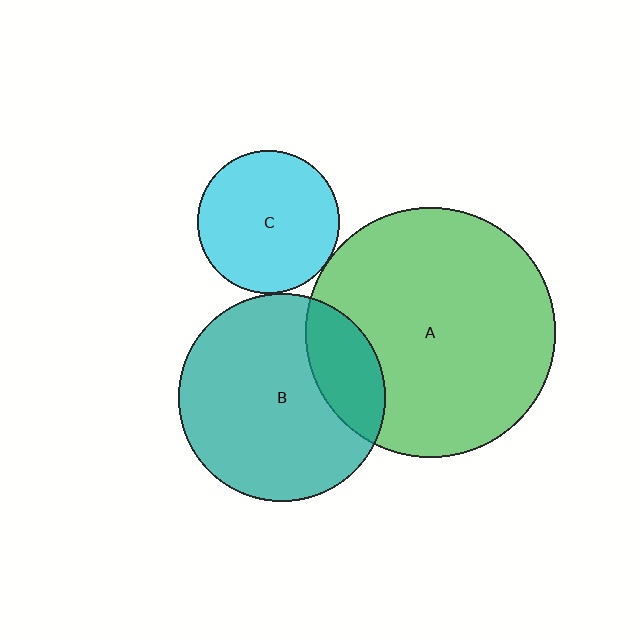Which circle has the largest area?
Circle A (green).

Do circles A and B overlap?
Yes.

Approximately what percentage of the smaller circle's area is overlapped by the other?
Approximately 20%.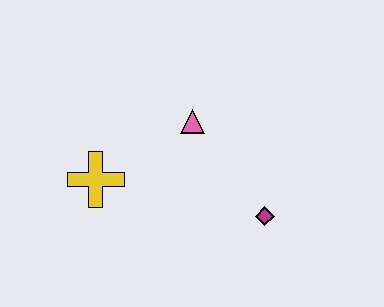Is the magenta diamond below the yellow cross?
Yes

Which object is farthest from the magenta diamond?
The yellow cross is farthest from the magenta diamond.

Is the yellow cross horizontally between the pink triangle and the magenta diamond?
No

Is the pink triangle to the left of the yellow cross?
No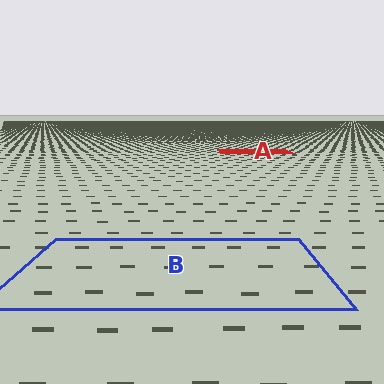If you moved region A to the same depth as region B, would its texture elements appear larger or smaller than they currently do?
They would appear larger. At a closer depth, the same texture elements are projected at a bigger on-screen size.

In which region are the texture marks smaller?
The texture marks are smaller in region A, because it is farther away.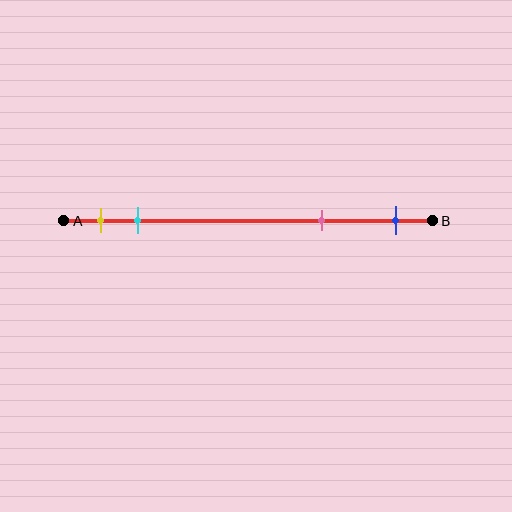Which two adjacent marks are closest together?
The yellow and cyan marks are the closest adjacent pair.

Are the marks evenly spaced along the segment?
No, the marks are not evenly spaced.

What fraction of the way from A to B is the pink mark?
The pink mark is approximately 70% (0.7) of the way from A to B.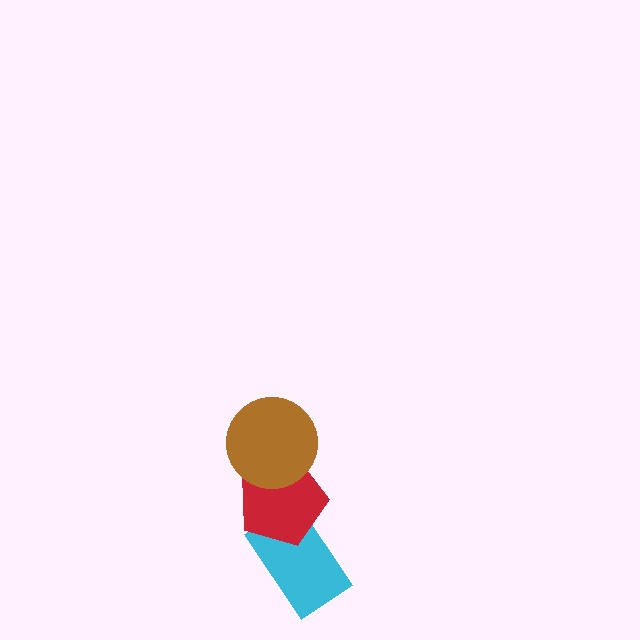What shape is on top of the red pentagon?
The brown circle is on top of the red pentagon.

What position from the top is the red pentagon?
The red pentagon is 2nd from the top.